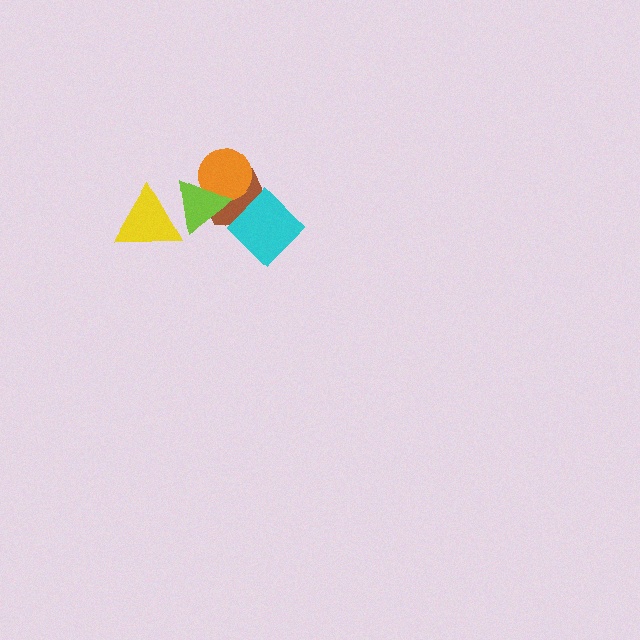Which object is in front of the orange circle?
The lime triangle is in front of the orange circle.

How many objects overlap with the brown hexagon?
3 objects overlap with the brown hexagon.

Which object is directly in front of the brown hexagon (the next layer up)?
The cyan diamond is directly in front of the brown hexagon.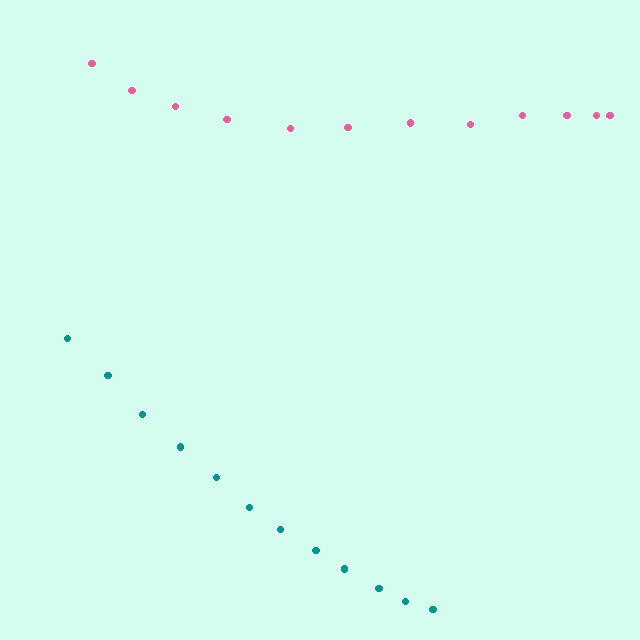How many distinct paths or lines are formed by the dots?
There are 2 distinct paths.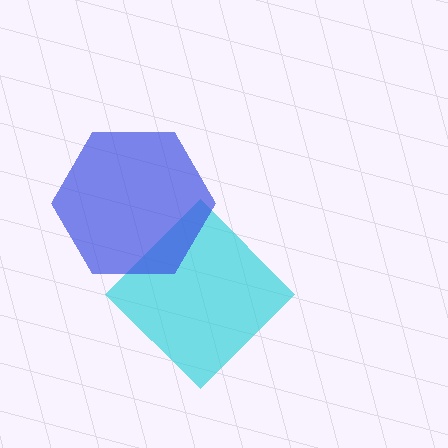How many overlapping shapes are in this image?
There are 2 overlapping shapes in the image.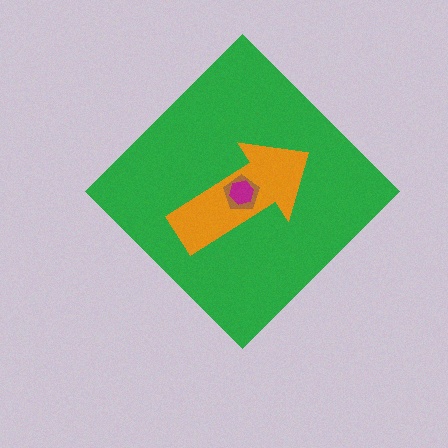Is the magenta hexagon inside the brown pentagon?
Yes.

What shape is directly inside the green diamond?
The orange arrow.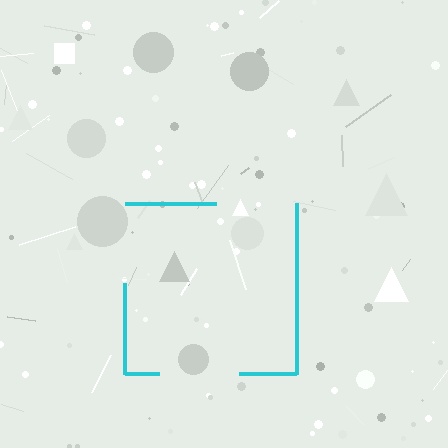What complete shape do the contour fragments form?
The contour fragments form a square.